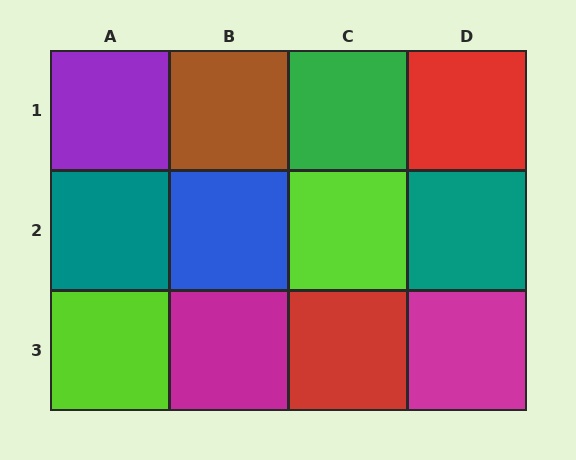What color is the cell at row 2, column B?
Blue.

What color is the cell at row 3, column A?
Lime.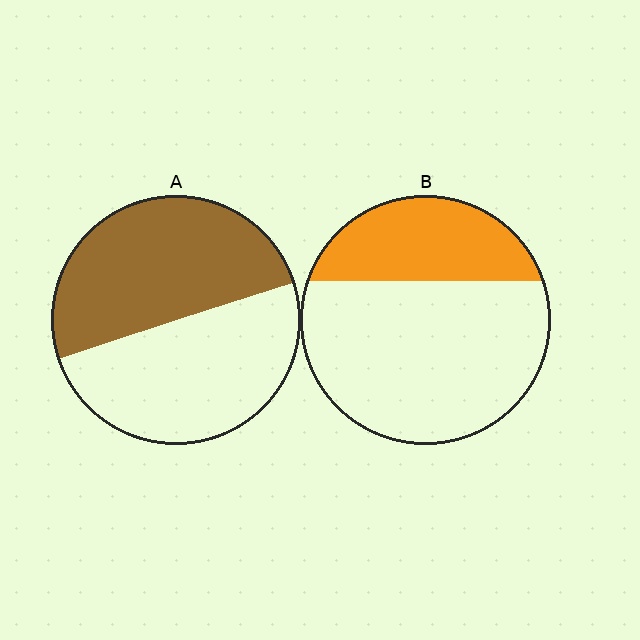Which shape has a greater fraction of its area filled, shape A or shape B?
Shape A.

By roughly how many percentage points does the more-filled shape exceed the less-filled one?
By roughly 20 percentage points (A over B).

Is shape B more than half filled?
No.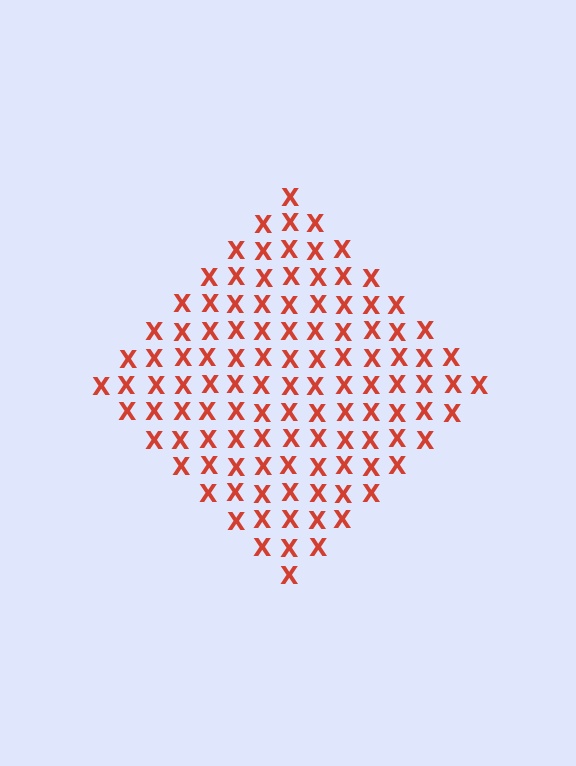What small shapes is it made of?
It is made of small letter X's.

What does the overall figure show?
The overall figure shows a diamond.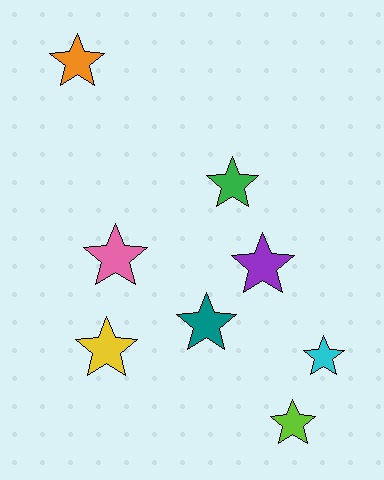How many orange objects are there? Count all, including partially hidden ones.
There is 1 orange object.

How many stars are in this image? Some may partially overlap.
There are 8 stars.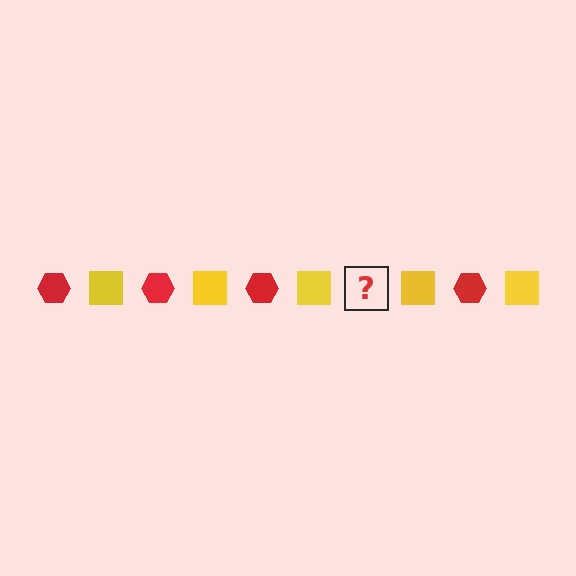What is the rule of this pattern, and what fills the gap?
The rule is that the pattern alternates between red hexagon and yellow square. The gap should be filled with a red hexagon.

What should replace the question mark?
The question mark should be replaced with a red hexagon.